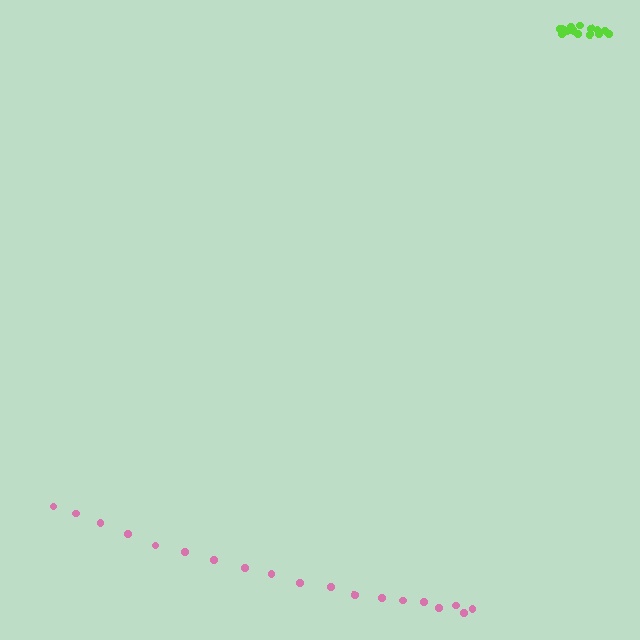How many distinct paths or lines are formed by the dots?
There are 2 distinct paths.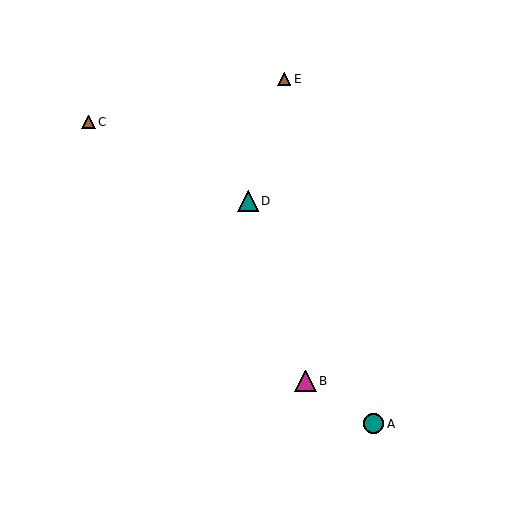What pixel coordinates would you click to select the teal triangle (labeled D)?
Click at (248, 201) to select the teal triangle D.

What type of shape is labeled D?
Shape D is a teal triangle.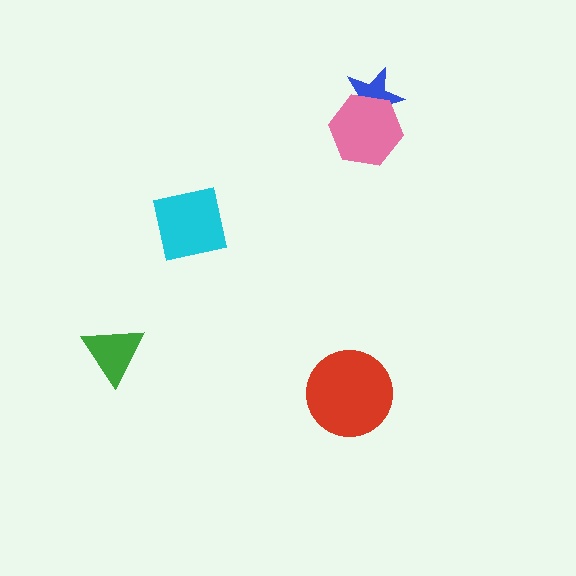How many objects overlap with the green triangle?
0 objects overlap with the green triangle.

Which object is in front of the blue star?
The pink hexagon is in front of the blue star.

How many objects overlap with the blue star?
1 object overlaps with the blue star.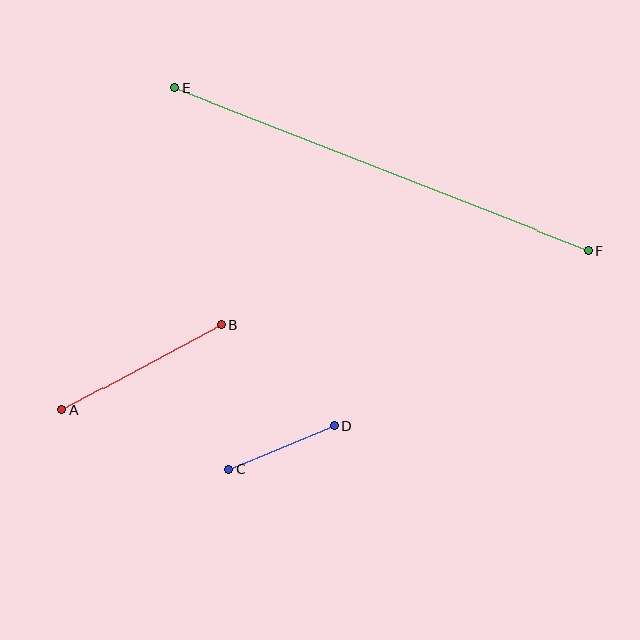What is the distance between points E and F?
The distance is approximately 445 pixels.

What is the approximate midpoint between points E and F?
The midpoint is at approximately (381, 169) pixels.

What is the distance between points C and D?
The distance is approximately 114 pixels.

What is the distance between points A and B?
The distance is approximately 181 pixels.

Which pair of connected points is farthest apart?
Points E and F are farthest apart.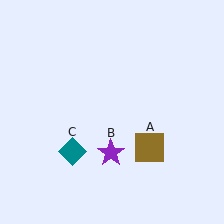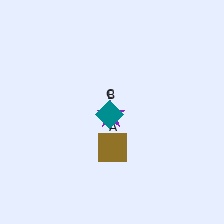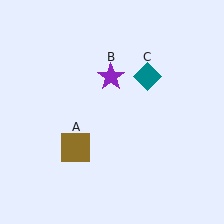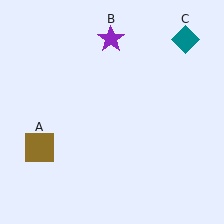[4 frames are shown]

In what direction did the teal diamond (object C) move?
The teal diamond (object C) moved up and to the right.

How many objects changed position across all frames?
3 objects changed position: brown square (object A), purple star (object B), teal diamond (object C).